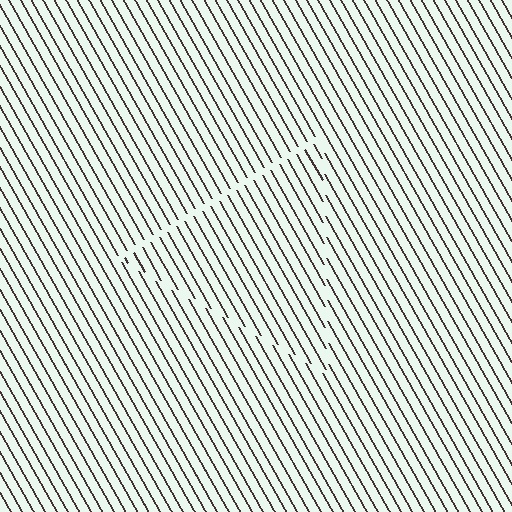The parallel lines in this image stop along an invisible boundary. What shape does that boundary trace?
An illusory triangle. The interior of the shape contains the same grating, shifted by half a period — the contour is defined by the phase discontinuity where line-ends from the inner and outer gratings abut.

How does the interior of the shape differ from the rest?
The interior of the shape contains the same grating, shifted by half a period — the contour is defined by the phase discontinuity where line-ends from the inner and outer gratings abut.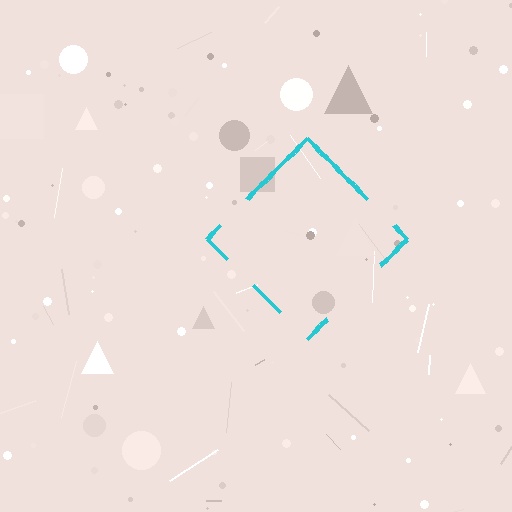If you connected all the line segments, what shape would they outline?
They would outline a diamond.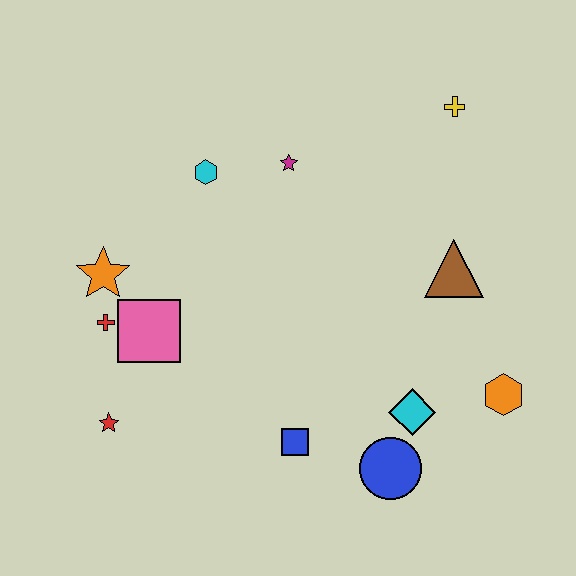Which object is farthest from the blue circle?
The yellow cross is farthest from the blue circle.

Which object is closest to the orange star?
The red cross is closest to the orange star.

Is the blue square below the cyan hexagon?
Yes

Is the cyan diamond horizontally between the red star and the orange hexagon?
Yes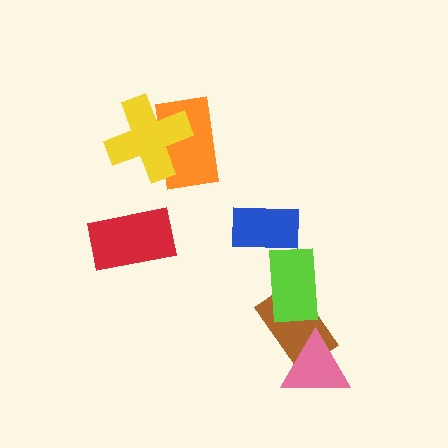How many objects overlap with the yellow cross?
1 object overlaps with the yellow cross.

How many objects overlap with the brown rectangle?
2 objects overlap with the brown rectangle.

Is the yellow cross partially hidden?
No, no other shape covers it.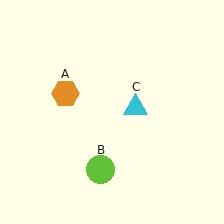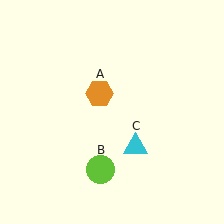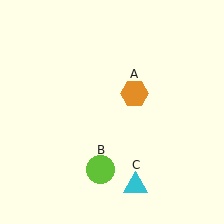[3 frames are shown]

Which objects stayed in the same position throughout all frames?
Lime circle (object B) remained stationary.